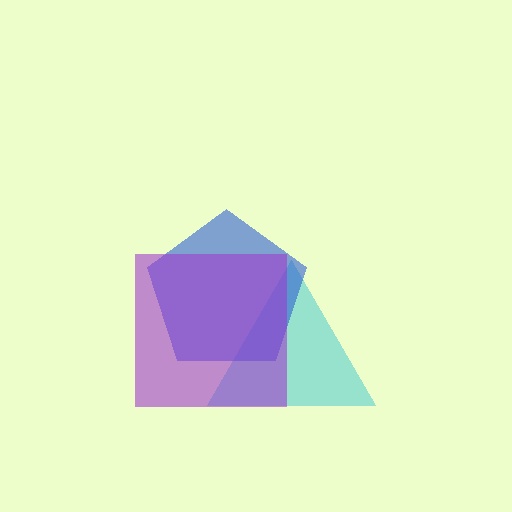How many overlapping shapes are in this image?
There are 3 overlapping shapes in the image.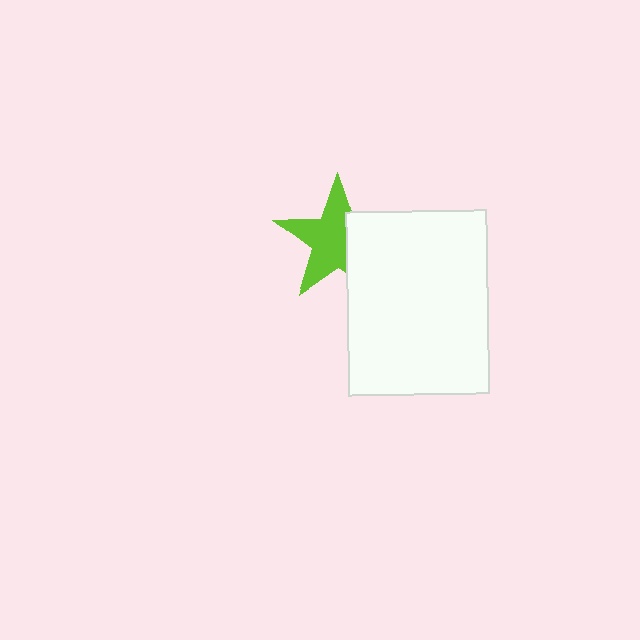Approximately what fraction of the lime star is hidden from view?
Roughly 36% of the lime star is hidden behind the white rectangle.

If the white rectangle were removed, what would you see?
You would see the complete lime star.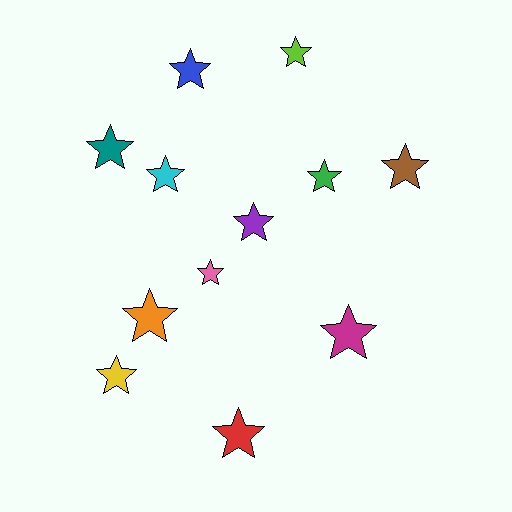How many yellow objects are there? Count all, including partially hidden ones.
There is 1 yellow object.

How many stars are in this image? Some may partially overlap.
There are 12 stars.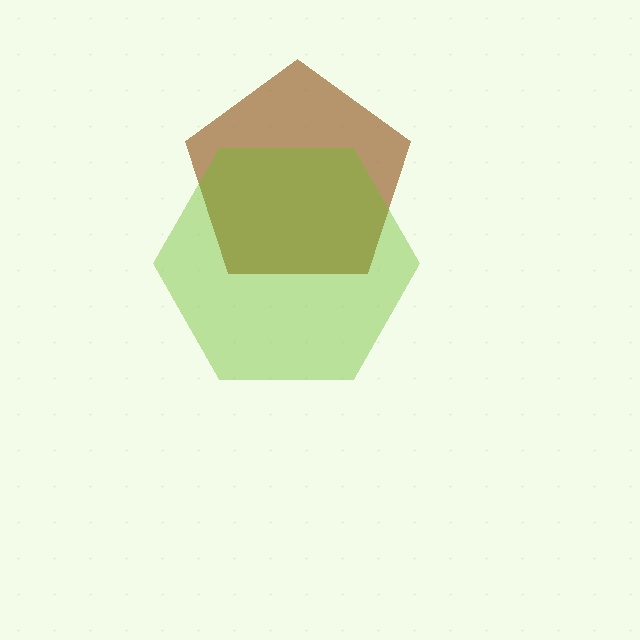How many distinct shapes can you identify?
There are 2 distinct shapes: a brown pentagon, a lime hexagon.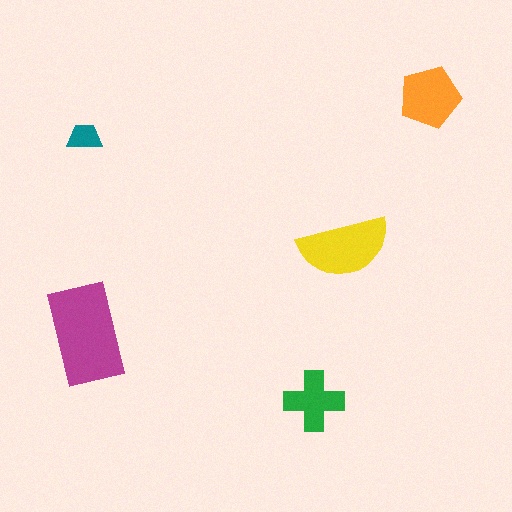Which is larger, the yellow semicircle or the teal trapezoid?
The yellow semicircle.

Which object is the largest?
The magenta rectangle.